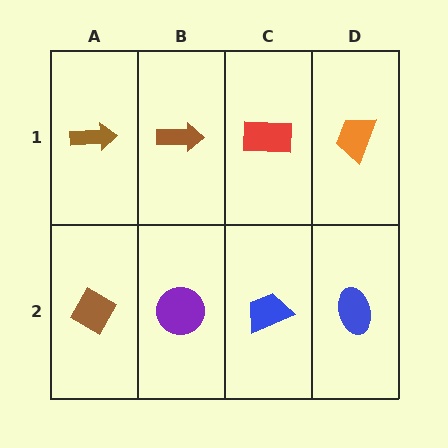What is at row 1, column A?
A brown arrow.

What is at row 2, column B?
A purple circle.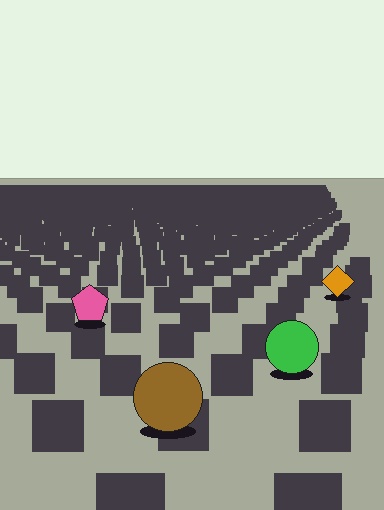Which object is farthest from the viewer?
The orange diamond is farthest from the viewer. It appears smaller and the ground texture around it is denser.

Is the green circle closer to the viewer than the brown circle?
No. The brown circle is closer — you can tell from the texture gradient: the ground texture is coarser near it.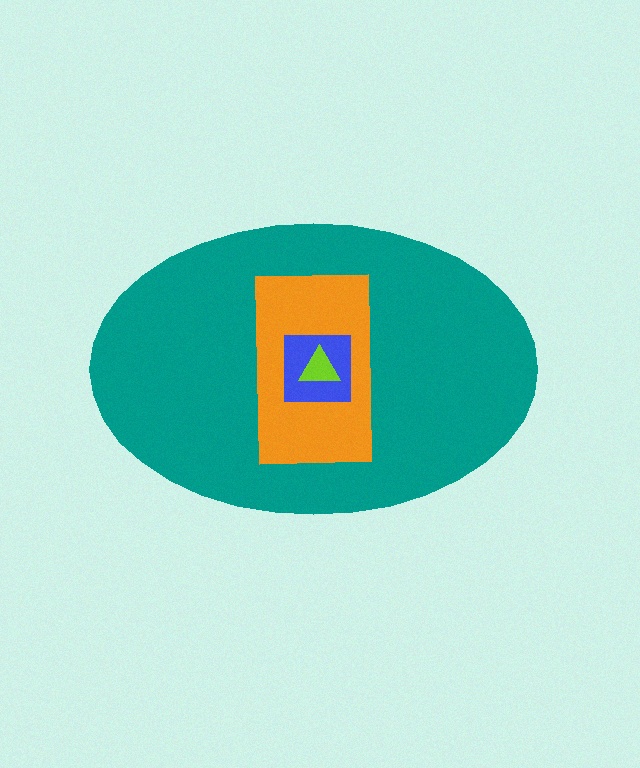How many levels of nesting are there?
4.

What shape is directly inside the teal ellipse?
The orange rectangle.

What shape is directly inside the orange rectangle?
The blue square.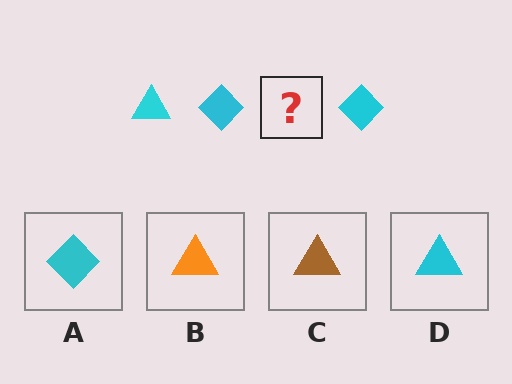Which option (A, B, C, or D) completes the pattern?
D.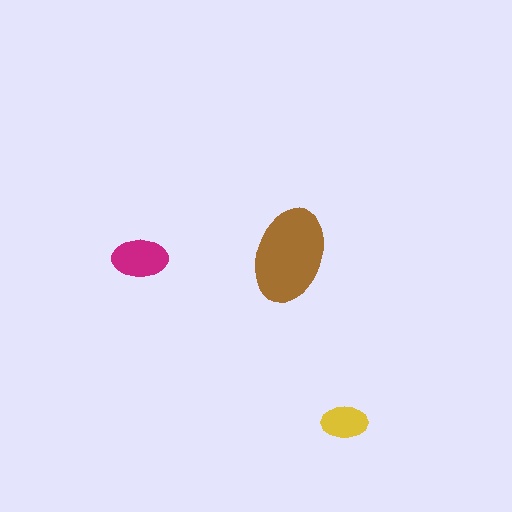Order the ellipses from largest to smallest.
the brown one, the magenta one, the yellow one.